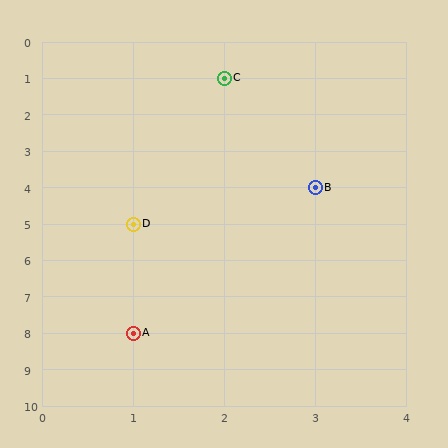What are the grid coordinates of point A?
Point A is at grid coordinates (1, 8).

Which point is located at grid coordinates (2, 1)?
Point C is at (2, 1).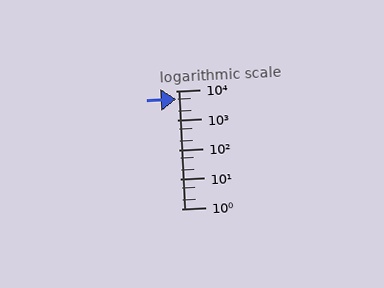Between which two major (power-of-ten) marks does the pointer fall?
The pointer is between 1000 and 10000.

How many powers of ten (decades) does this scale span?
The scale spans 4 decades, from 1 to 10000.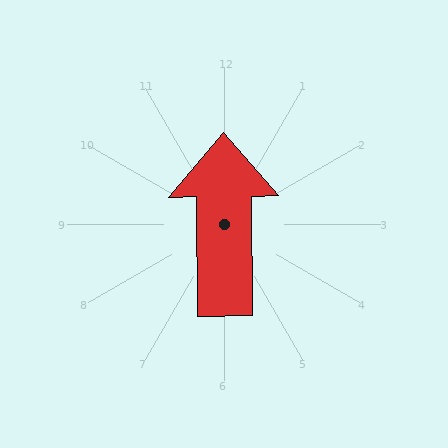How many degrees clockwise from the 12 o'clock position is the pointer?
Approximately 359 degrees.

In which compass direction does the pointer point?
North.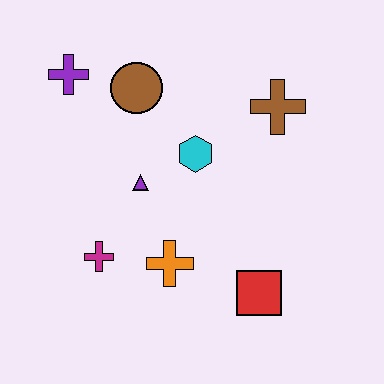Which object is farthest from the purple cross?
The red square is farthest from the purple cross.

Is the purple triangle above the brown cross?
No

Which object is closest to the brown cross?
The cyan hexagon is closest to the brown cross.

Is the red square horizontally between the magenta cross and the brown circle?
No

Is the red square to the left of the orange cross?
No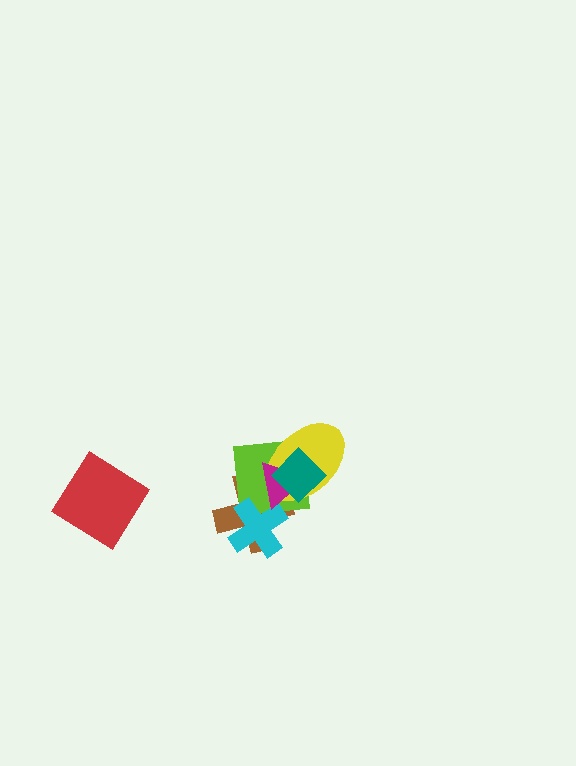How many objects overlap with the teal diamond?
4 objects overlap with the teal diamond.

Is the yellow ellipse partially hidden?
Yes, it is partially covered by another shape.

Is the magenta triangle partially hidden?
Yes, it is partially covered by another shape.